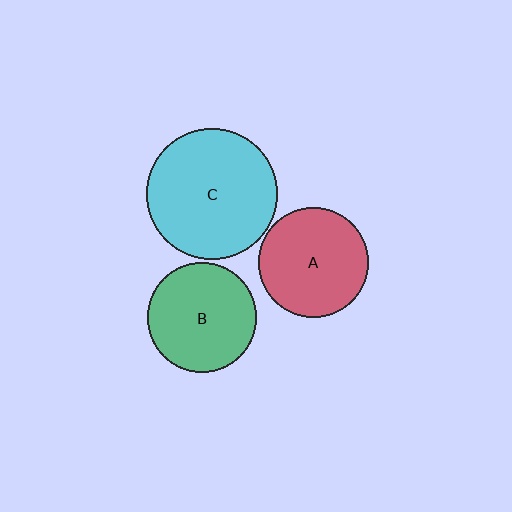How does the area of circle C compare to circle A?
Approximately 1.4 times.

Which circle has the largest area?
Circle C (cyan).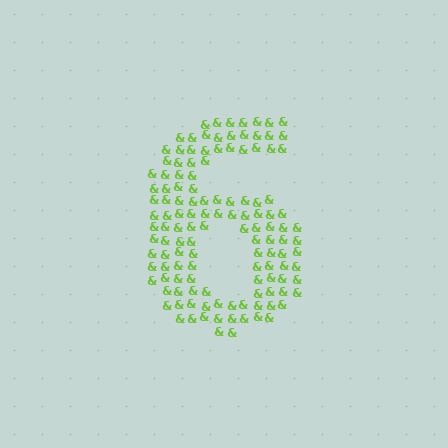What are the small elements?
The small elements are ampersands.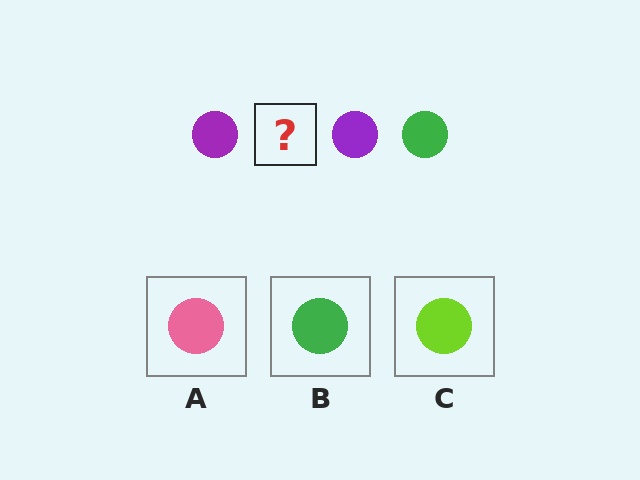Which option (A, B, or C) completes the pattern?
B.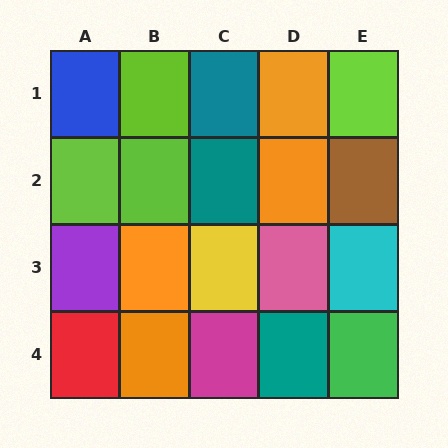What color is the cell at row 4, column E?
Green.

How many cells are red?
1 cell is red.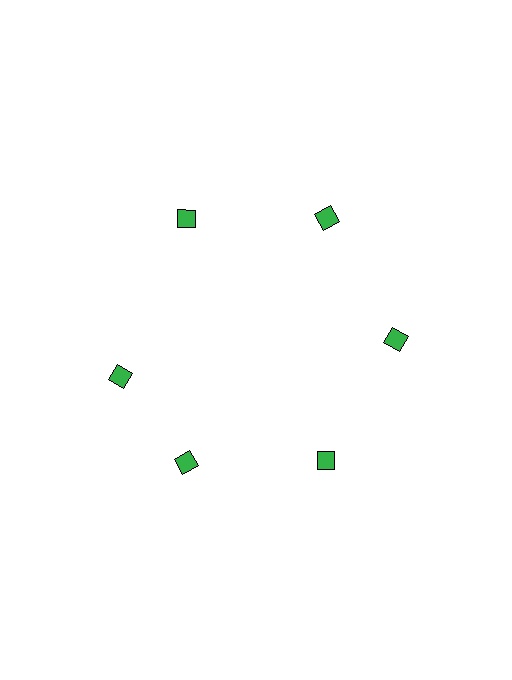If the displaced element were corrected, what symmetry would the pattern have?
It would have 6-fold rotational symmetry — the pattern would map onto itself every 60 degrees.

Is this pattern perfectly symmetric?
No. The 6 green diamonds are arranged in a ring, but one element near the 9 o'clock position is rotated out of alignment along the ring, breaking the 6-fold rotational symmetry.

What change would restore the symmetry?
The symmetry would be restored by rotating it back into even spacing with its neighbors so that all 6 diamonds sit at equal angles and equal distance from the center.